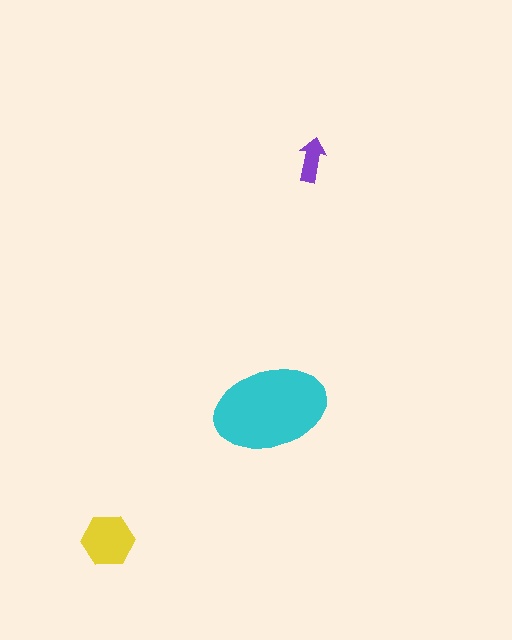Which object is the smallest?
The purple arrow.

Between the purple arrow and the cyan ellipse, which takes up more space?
The cyan ellipse.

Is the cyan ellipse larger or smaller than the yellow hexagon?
Larger.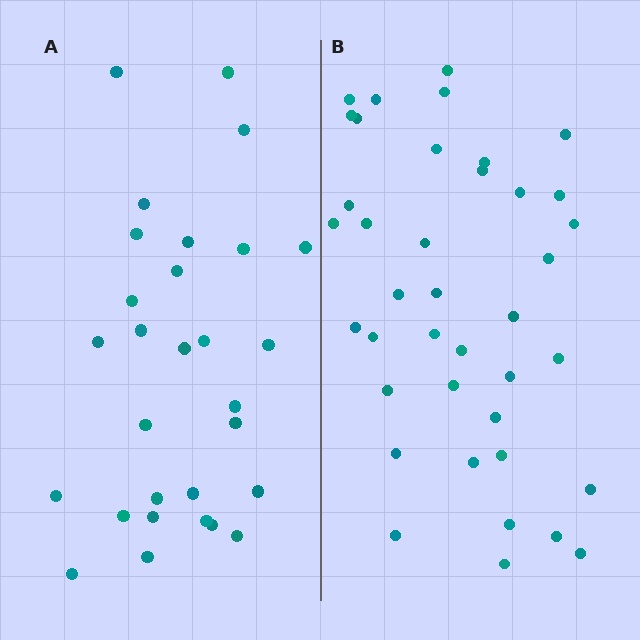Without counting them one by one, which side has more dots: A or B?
Region B (the right region) has more dots.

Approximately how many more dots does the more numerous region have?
Region B has roughly 10 or so more dots than region A.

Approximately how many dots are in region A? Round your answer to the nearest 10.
About 30 dots. (The exact count is 29, which rounds to 30.)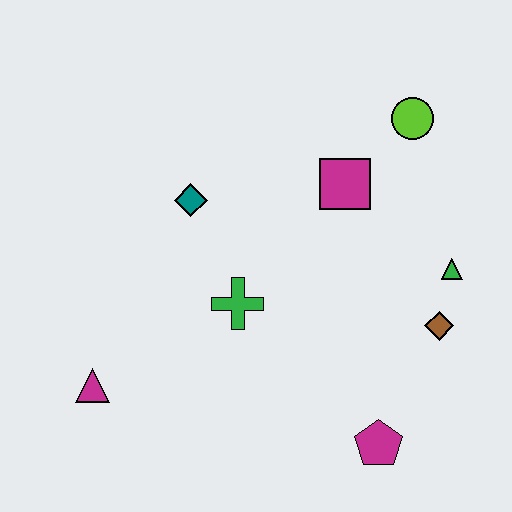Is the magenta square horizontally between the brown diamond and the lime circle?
No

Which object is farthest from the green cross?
The lime circle is farthest from the green cross.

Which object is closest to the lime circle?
The magenta square is closest to the lime circle.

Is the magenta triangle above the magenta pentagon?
Yes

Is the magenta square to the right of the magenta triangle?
Yes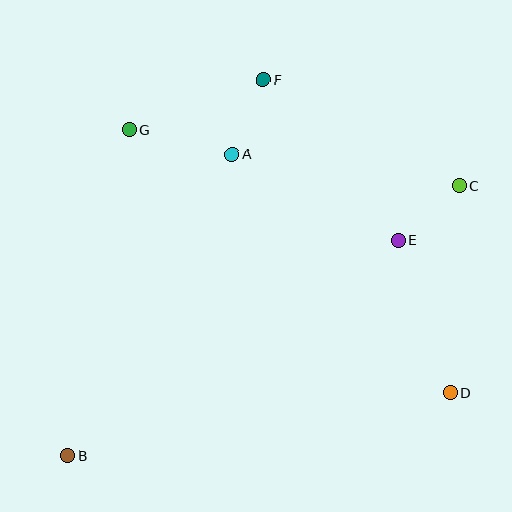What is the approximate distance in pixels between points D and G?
The distance between D and G is approximately 415 pixels.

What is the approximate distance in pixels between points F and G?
The distance between F and G is approximately 143 pixels.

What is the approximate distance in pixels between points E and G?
The distance between E and G is approximately 291 pixels.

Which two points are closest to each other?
Points A and F are closest to each other.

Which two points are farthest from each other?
Points B and C are farthest from each other.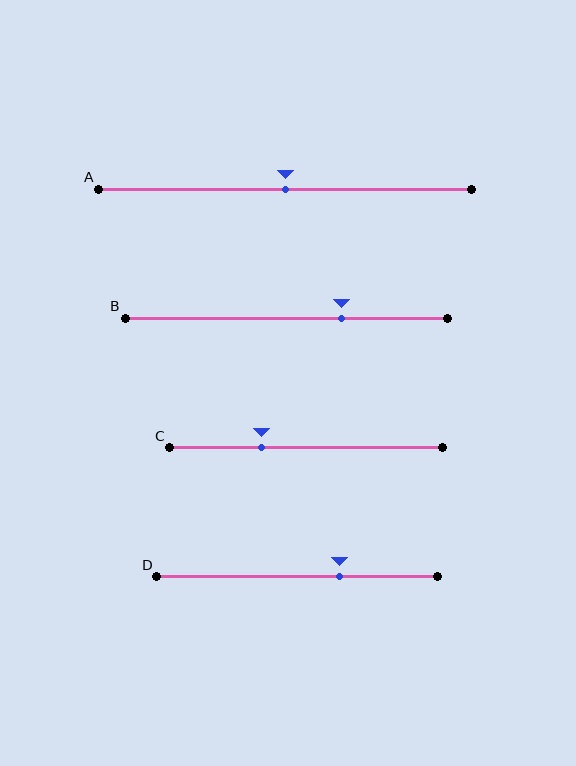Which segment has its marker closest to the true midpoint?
Segment A has its marker closest to the true midpoint.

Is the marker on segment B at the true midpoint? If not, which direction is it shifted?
No, the marker on segment B is shifted to the right by about 17% of the segment length.